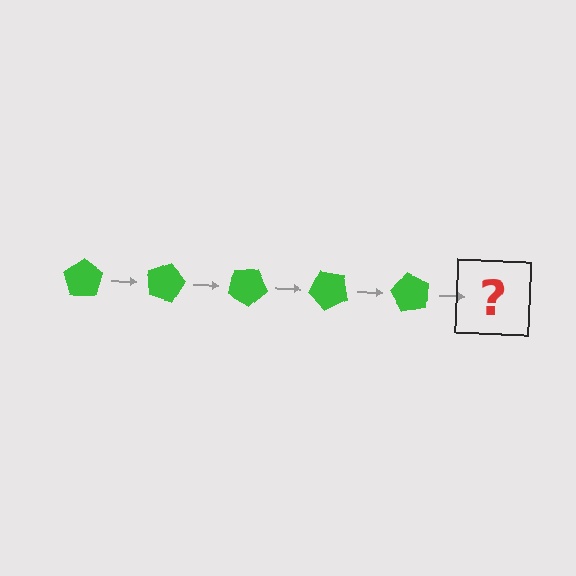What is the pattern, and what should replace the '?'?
The pattern is that the pentagon rotates 15 degrees each step. The '?' should be a green pentagon rotated 75 degrees.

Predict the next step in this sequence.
The next step is a green pentagon rotated 75 degrees.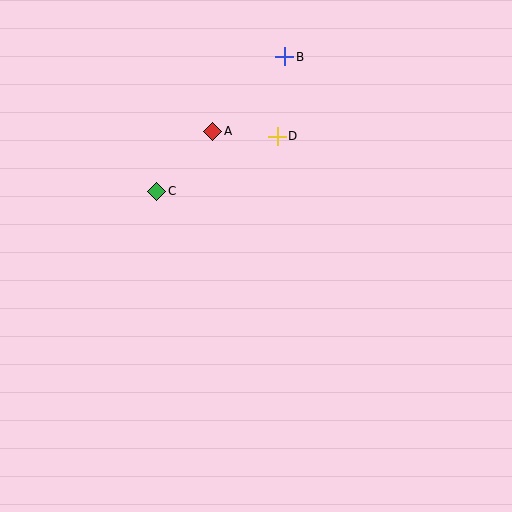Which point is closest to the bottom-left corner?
Point C is closest to the bottom-left corner.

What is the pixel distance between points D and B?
The distance between D and B is 80 pixels.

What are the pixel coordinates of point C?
Point C is at (157, 191).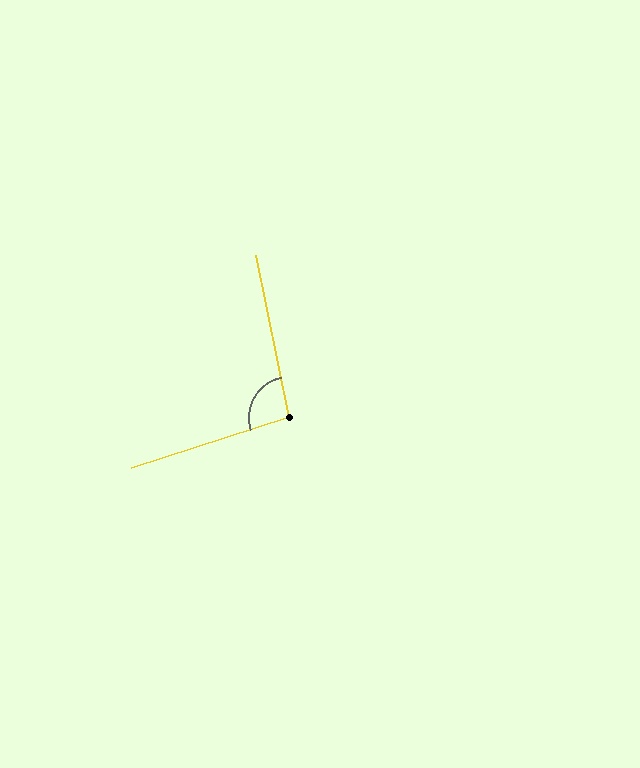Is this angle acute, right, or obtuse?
It is obtuse.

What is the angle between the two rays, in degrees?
Approximately 96 degrees.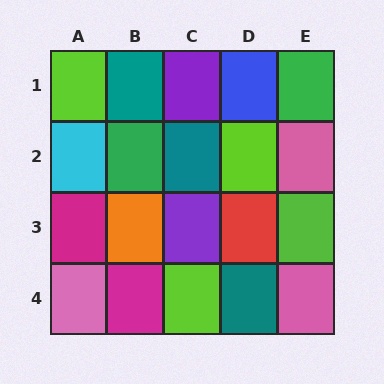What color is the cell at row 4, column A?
Pink.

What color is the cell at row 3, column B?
Orange.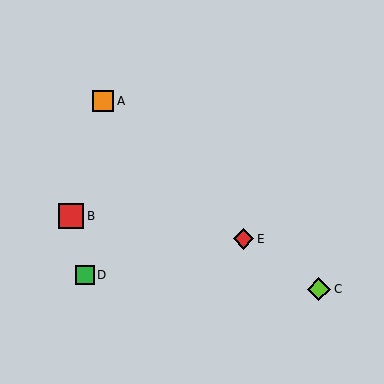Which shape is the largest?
The red square (labeled B) is the largest.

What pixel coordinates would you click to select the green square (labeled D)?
Click at (85, 275) to select the green square D.